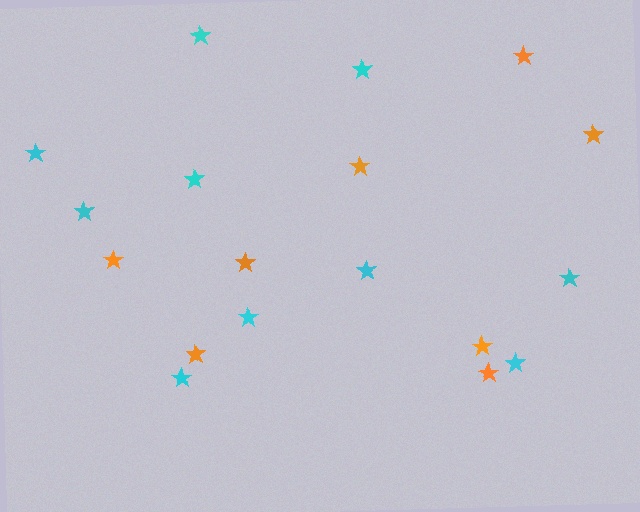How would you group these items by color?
There are 2 groups: one group of orange stars (8) and one group of cyan stars (10).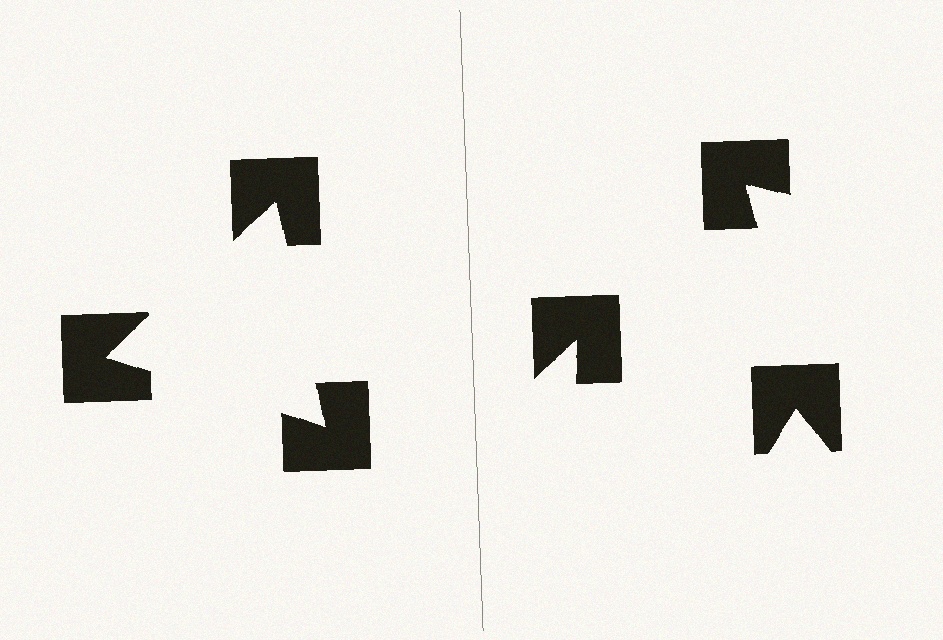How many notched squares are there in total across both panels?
6 — 3 on each side.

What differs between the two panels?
The notched squares are positioned identically on both sides; only the wedge orientations differ. On the left they align to a triangle; on the right they are misaligned.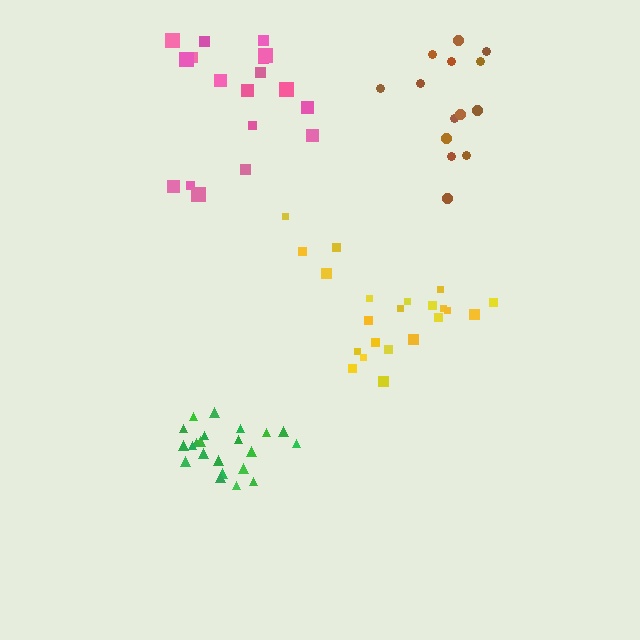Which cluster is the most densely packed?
Green.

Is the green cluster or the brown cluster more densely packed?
Green.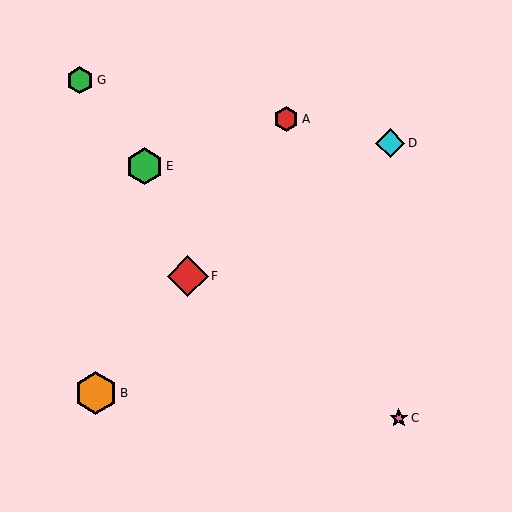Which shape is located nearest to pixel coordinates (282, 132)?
The red hexagon (labeled A) at (286, 119) is nearest to that location.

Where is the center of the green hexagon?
The center of the green hexagon is at (80, 80).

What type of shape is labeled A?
Shape A is a red hexagon.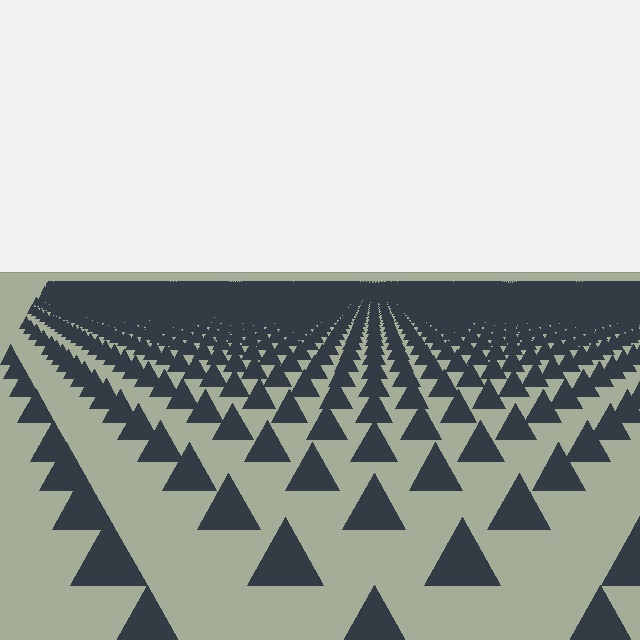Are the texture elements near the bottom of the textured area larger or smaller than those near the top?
Larger. Near the bottom, elements are closer to the viewer and appear at a bigger on-screen size.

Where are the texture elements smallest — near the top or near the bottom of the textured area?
Near the top.